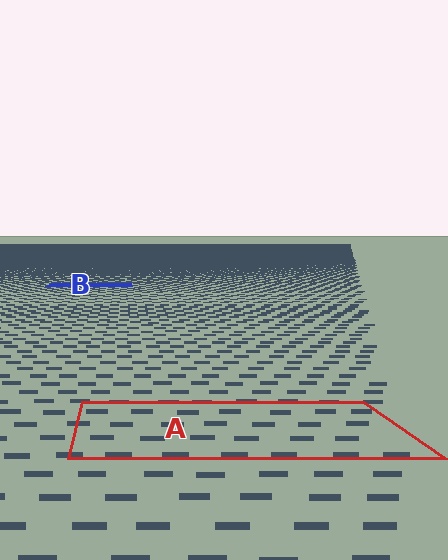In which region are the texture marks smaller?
The texture marks are smaller in region B, because it is farther away.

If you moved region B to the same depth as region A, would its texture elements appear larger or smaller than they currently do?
They would appear larger. At a closer depth, the same texture elements are projected at a bigger on-screen size.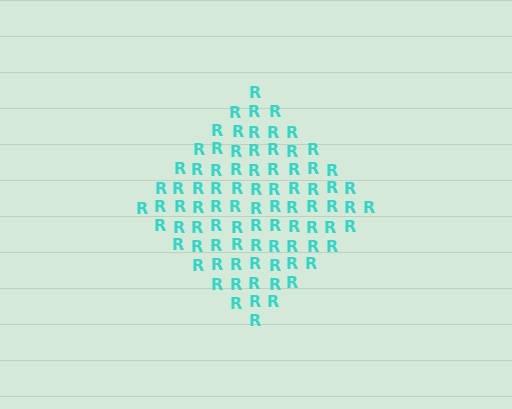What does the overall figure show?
The overall figure shows a diamond.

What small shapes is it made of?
It is made of small letter R's.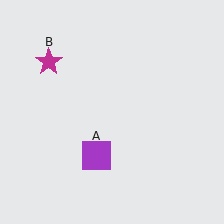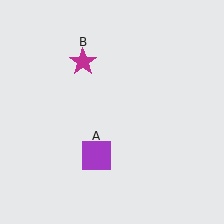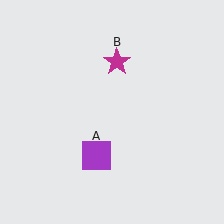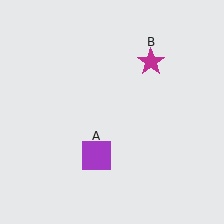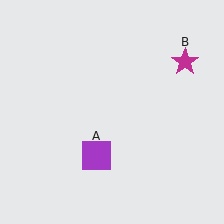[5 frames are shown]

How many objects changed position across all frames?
1 object changed position: magenta star (object B).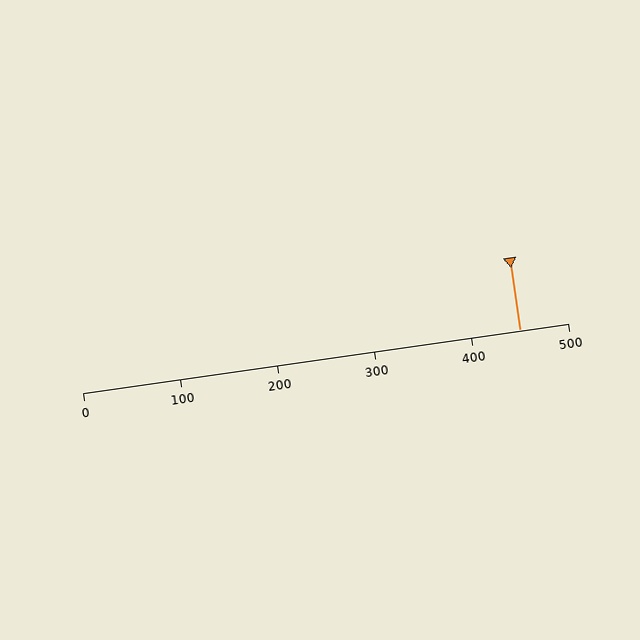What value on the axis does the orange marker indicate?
The marker indicates approximately 450.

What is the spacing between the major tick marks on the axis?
The major ticks are spaced 100 apart.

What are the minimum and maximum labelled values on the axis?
The axis runs from 0 to 500.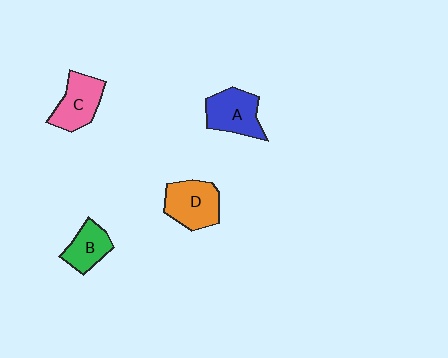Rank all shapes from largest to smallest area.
From largest to smallest: D (orange), A (blue), C (pink), B (green).